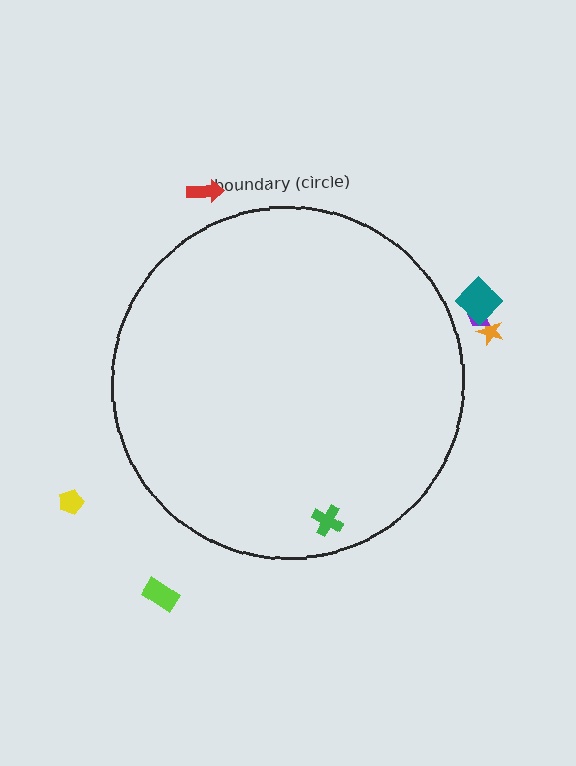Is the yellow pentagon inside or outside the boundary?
Outside.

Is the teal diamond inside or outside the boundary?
Outside.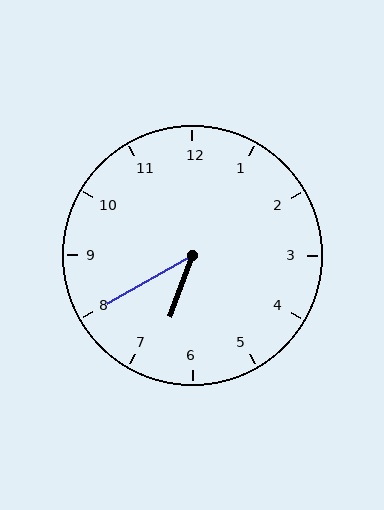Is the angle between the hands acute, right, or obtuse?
It is acute.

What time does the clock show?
6:40.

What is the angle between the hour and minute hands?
Approximately 40 degrees.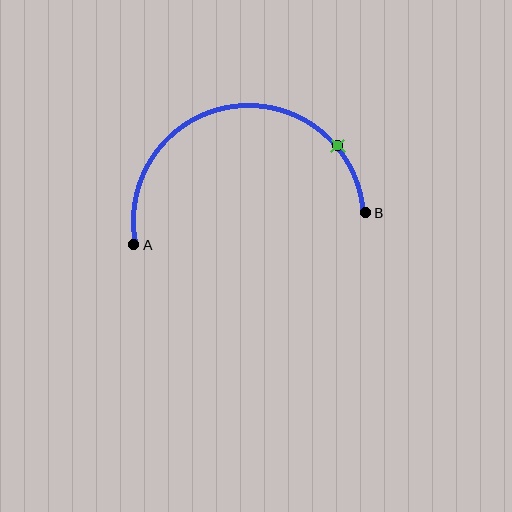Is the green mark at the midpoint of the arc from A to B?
No. The green mark lies on the arc but is closer to endpoint B. The arc midpoint would be at the point on the curve equidistant along the arc from both A and B.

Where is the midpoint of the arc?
The arc midpoint is the point on the curve farthest from the straight line joining A and B. It sits above that line.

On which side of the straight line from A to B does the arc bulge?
The arc bulges above the straight line connecting A and B.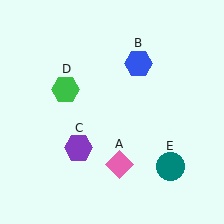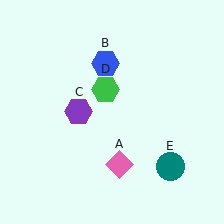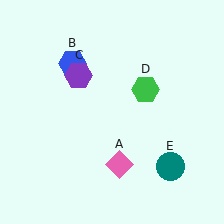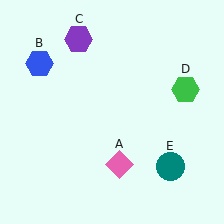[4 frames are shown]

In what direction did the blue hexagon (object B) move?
The blue hexagon (object B) moved left.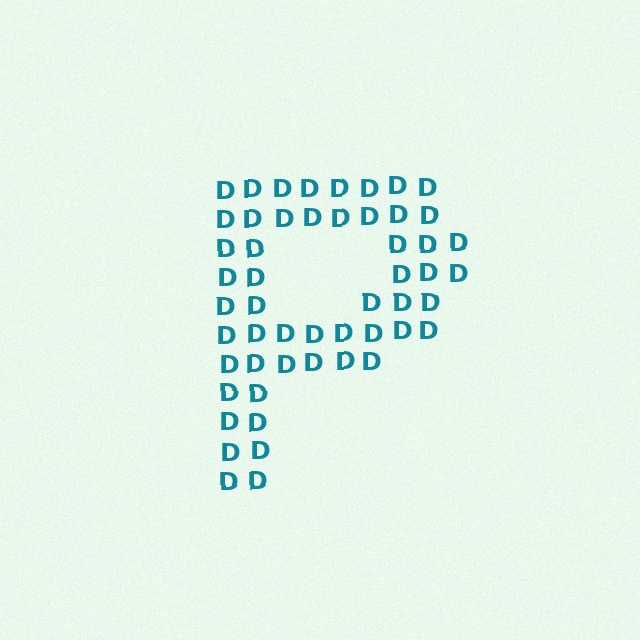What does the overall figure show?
The overall figure shows the letter P.